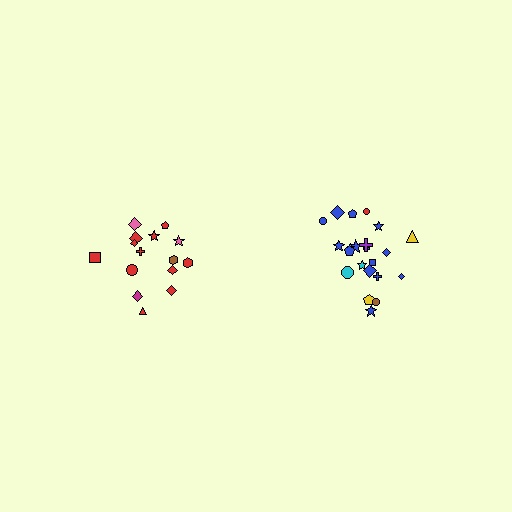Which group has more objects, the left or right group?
The right group.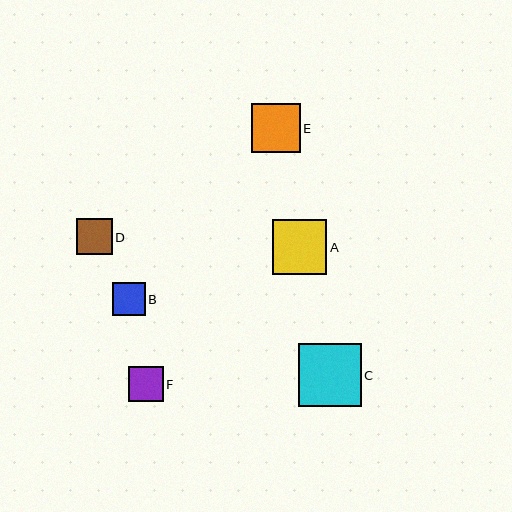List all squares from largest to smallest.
From largest to smallest: C, A, E, D, F, B.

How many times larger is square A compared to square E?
Square A is approximately 1.1 times the size of square E.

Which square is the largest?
Square C is the largest with a size of approximately 63 pixels.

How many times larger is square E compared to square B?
Square E is approximately 1.5 times the size of square B.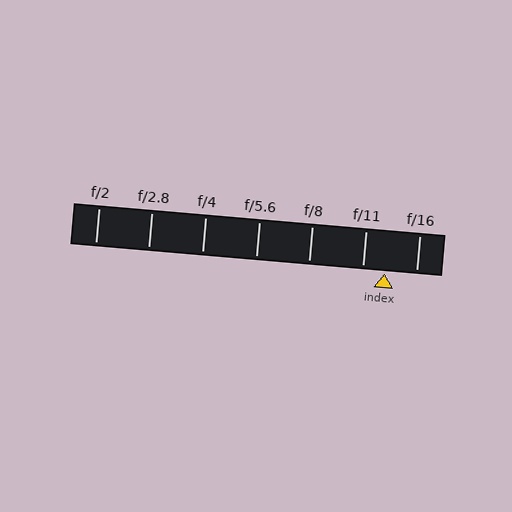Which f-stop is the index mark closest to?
The index mark is closest to f/11.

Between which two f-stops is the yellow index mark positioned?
The index mark is between f/11 and f/16.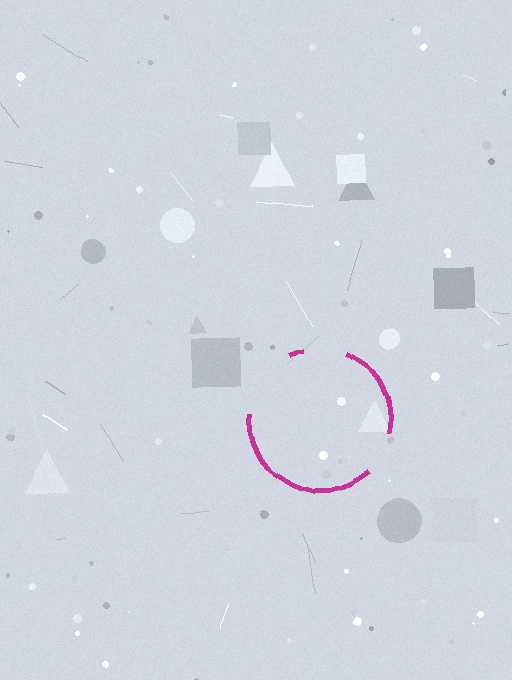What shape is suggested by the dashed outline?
The dashed outline suggests a circle.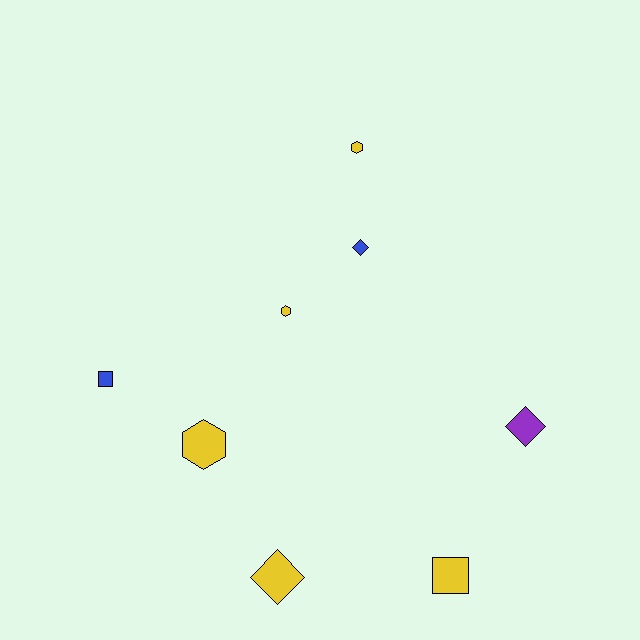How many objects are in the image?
There are 8 objects.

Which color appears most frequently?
Yellow, with 5 objects.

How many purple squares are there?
There are no purple squares.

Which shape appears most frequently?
Hexagon, with 3 objects.